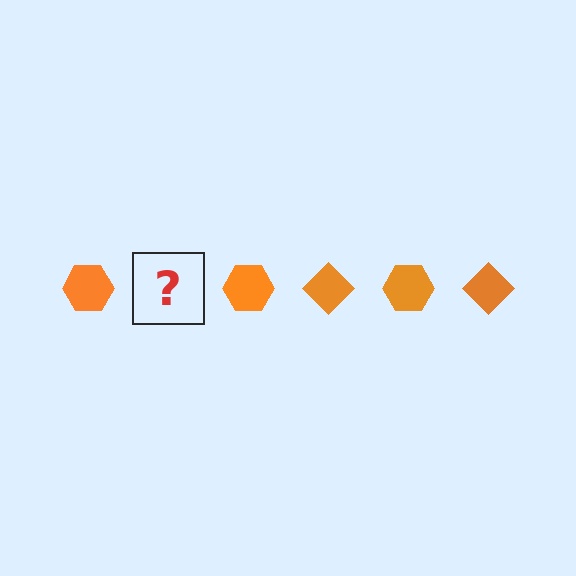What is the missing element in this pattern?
The missing element is an orange diamond.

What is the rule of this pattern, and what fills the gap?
The rule is that the pattern cycles through hexagon, diamond shapes in orange. The gap should be filled with an orange diamond.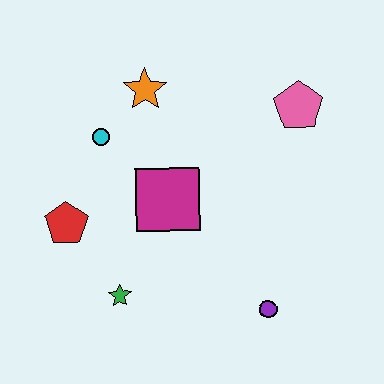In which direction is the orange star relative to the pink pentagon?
The orange star is to the left of the pink pentagon.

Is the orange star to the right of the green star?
Yes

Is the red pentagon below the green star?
No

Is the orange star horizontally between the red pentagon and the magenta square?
Yes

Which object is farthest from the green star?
The pink pentagon is farthest from the green star.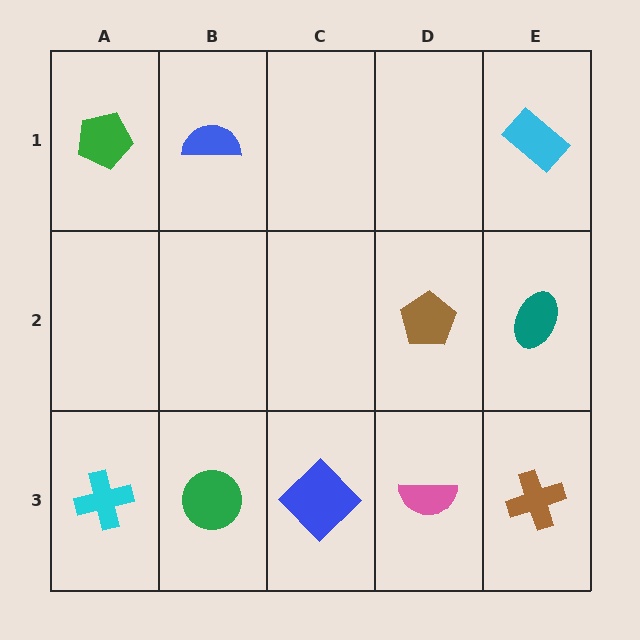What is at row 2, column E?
A teal ellipse.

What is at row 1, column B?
A blue semicircle.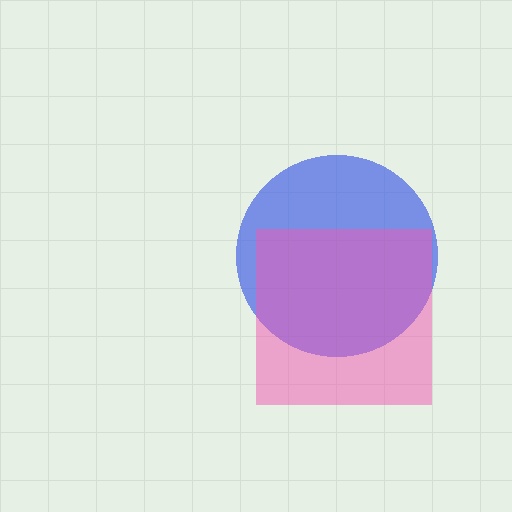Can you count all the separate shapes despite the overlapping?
Yes, there are 2 separate shapes.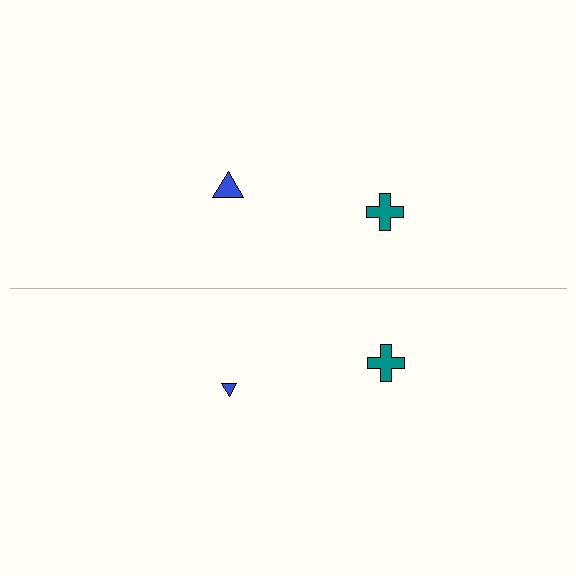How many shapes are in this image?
There are 4 shapes in this image.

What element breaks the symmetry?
The blue triangle on the bottom side has a different size than its mirror counterpart.